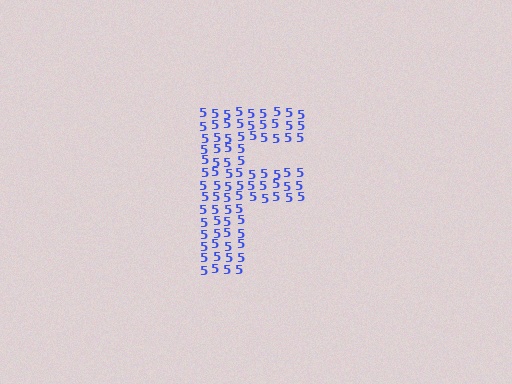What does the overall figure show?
The overall figure shows the letter F.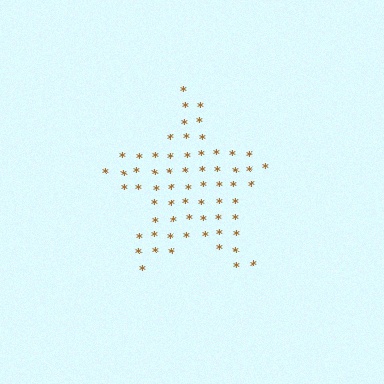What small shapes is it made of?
It is made of small asterisks.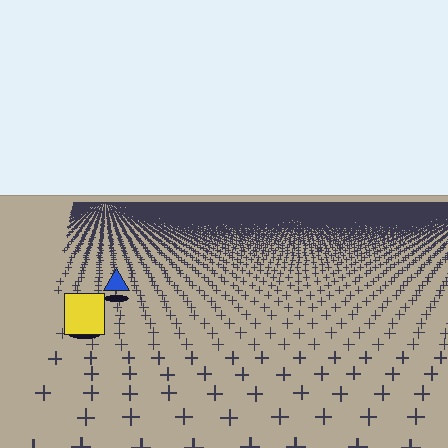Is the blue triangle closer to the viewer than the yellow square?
No. The yellow square is closer — you can tell from the texture gradient: the ground texture is coarser near it.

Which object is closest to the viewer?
The yellow square is closest. The texture marks near it are larger and more spread out.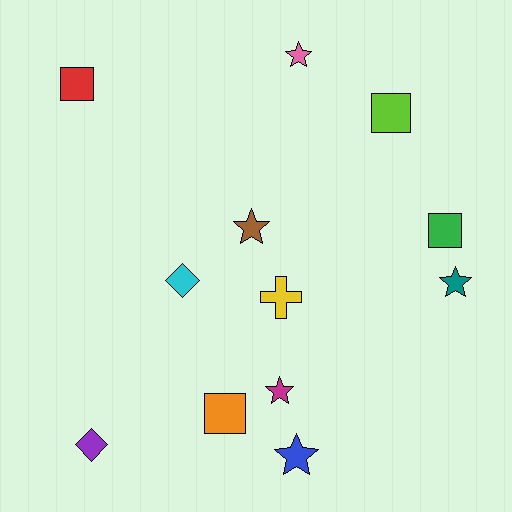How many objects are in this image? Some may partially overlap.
There are 12 objects.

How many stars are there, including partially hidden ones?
There are 5 stars.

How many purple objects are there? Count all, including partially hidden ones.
There is 1 purple object.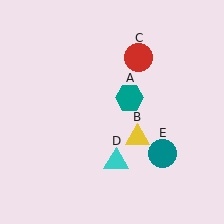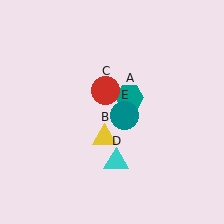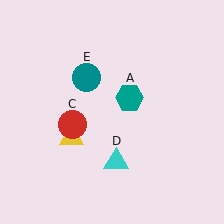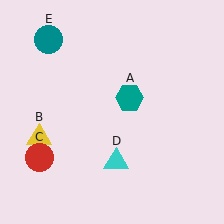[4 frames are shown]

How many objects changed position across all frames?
3 objects changed position: yellow triangle (object B), red circle (object C), teal circle (object E).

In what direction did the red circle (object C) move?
The red circle (object C) moved down and to the left.